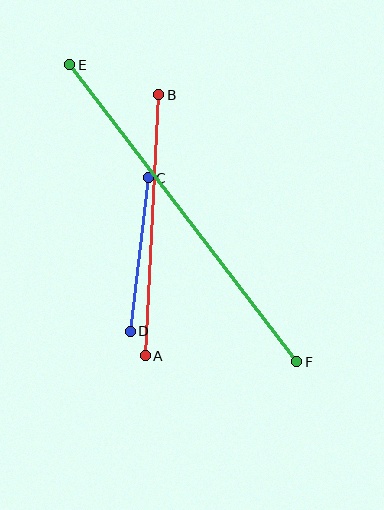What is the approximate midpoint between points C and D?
The midpoint is at approximately (139, 255) pixels.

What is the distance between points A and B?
The distance is approximately 261 pixels.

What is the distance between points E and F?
The distance is approximately 374 pixels.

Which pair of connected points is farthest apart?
Points E and F are farthest apart.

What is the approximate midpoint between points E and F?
The midpoint is at approximately (183, 213) pixels.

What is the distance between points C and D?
The distance is approximately 154 pixels.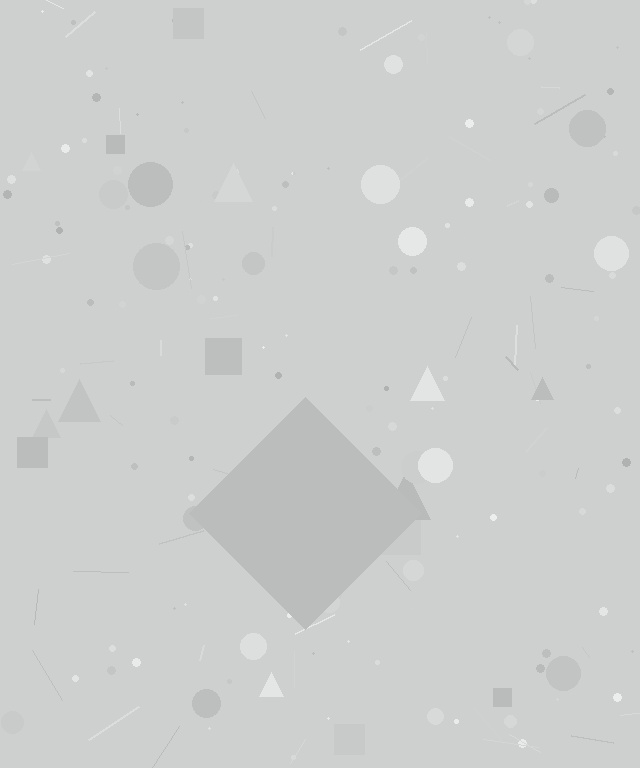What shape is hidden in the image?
A diamond is hidden in the image.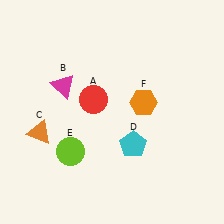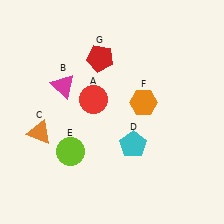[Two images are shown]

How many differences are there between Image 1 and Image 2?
There is 1 difference between the two images.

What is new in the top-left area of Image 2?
A red pentagon (G) was added in the top-left area of Image 2.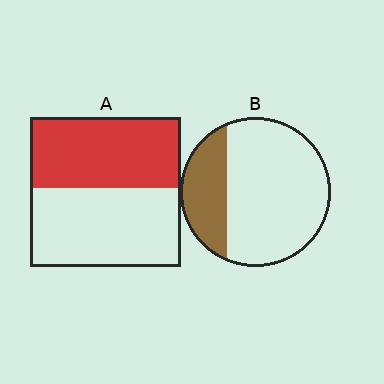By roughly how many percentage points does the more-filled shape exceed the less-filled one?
By roughly 20 percentage points (A over B).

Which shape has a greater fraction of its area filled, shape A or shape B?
Shape A.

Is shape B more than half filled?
No.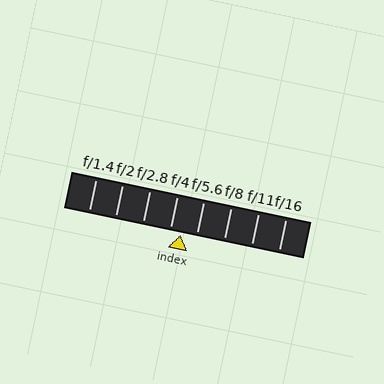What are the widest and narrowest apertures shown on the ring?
The widest aperture shown is f/1.4 and the narrowest is f/16.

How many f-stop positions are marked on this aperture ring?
There are 8 f-stop positions marked.